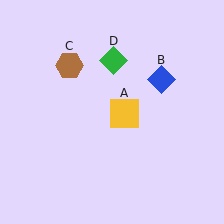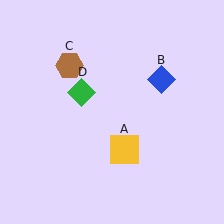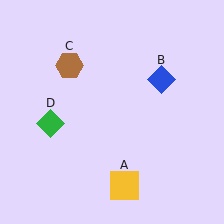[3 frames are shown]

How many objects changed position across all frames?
2 objects changed position: yellow square (object A), green diamond (object D).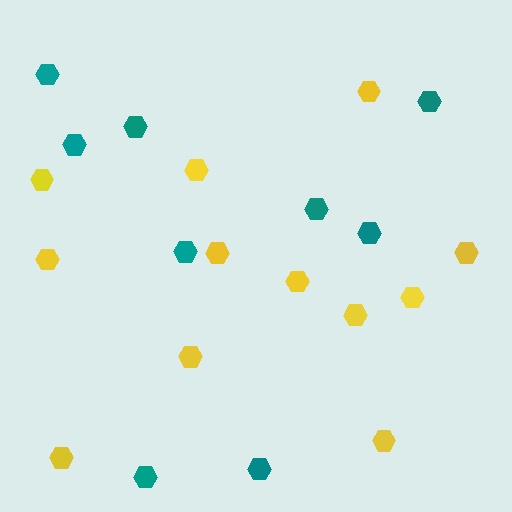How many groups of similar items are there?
There are 2 groups: one group of teal hexagons (9) and one group of yellow hexagons (12).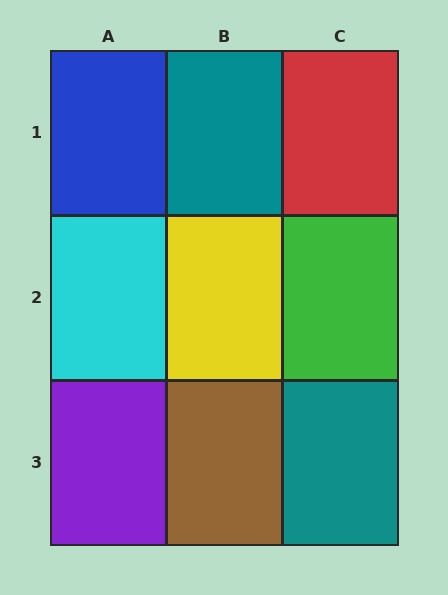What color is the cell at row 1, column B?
Teal.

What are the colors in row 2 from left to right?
Cyan, yellow, green.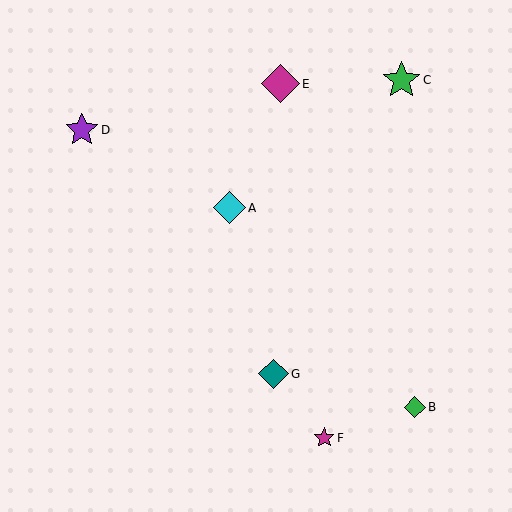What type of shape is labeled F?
Shape F is a magenta star.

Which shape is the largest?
The green star (labeled C) is the largest.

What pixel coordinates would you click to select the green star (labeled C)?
Click at (401, 80) to select the green star C.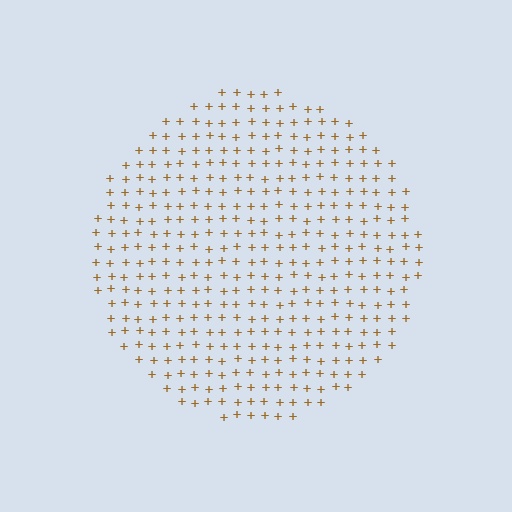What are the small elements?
The small elements are plus signs.